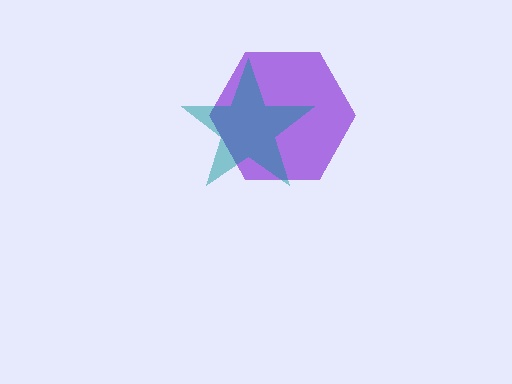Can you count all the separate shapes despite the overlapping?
Yes, there are 2 separate shapes.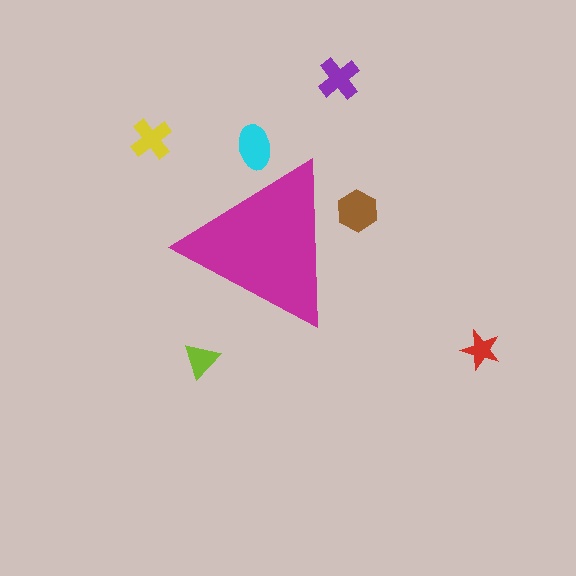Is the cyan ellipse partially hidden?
Yes, the cyan ellipse is partially hidden behind the magenta triangle.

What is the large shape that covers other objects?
A magenta triangle.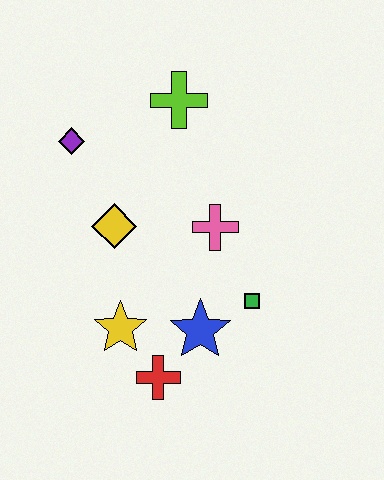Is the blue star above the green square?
No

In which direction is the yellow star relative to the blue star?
The yellow star is to the left of the blue star.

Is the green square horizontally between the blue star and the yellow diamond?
No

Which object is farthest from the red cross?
The lime cross is farthest from the red cross.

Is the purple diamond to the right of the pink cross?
No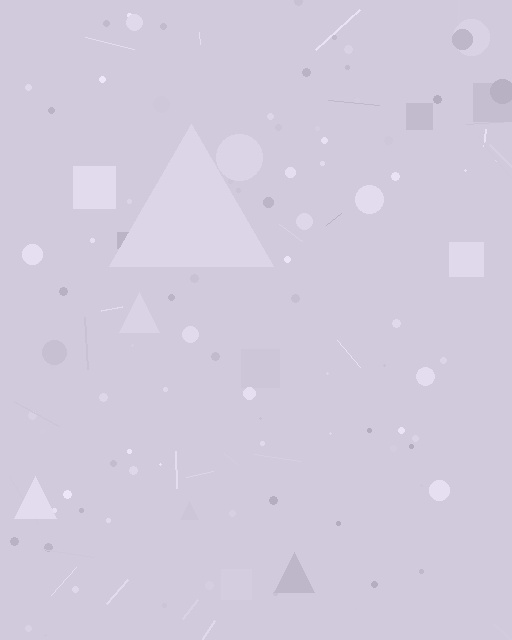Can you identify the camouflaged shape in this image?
The camouflaged shape is a triangle.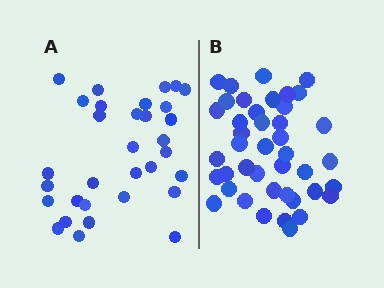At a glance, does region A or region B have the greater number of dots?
Region B (the right region) has more dots.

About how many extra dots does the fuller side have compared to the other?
Region B has roughly 10 or so more dots than region A.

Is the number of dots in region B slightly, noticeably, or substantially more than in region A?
Region B has noticeably more, but not dramatically so. The ratio is roughly 1.3 to 1.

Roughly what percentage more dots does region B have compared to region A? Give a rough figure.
About 30% more.